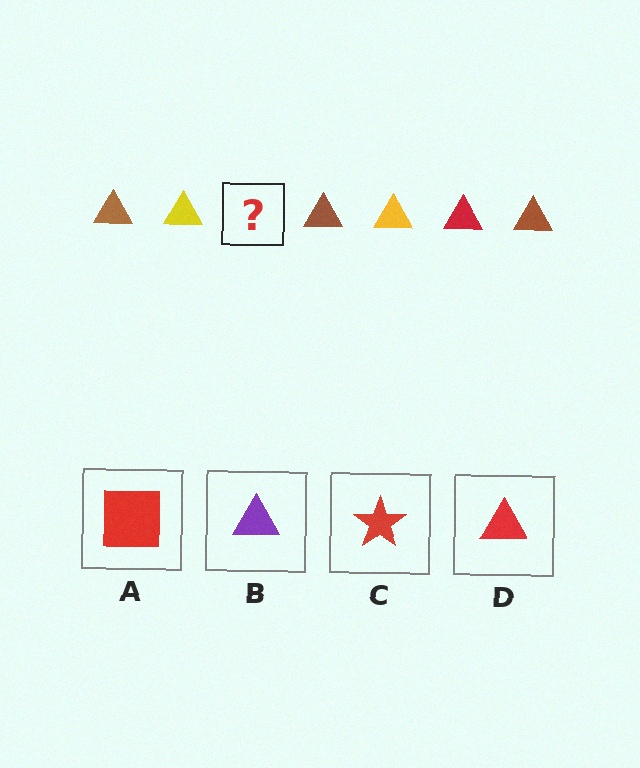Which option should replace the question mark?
Option D.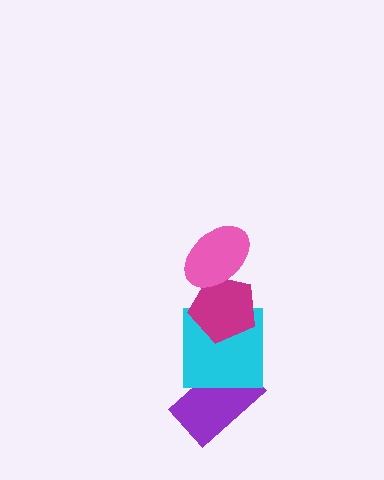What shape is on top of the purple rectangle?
The cyan square is on top of the purple rectangle.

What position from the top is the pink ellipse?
The pink ellipse is 1st from the top.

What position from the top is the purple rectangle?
The purple rectangle is 4th from the top.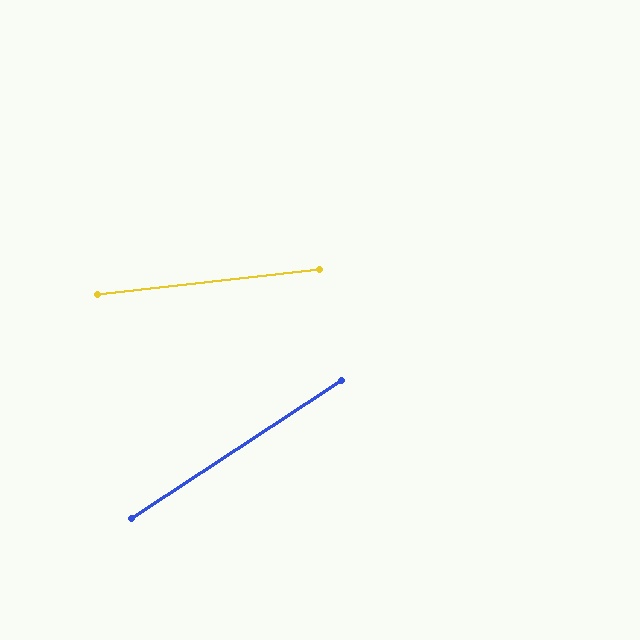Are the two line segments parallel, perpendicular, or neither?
Neither parallel nor perpendicular — they differ by about 27°.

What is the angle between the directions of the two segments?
Approximately 27 degrees.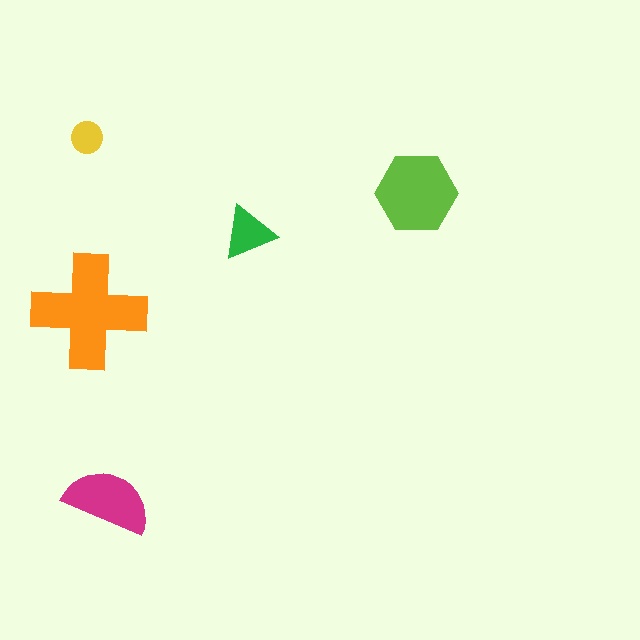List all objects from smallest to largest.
The yellow circle, the green triangle, the magenta semicircle, the lime hexagon, the orange cross.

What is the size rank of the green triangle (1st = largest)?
4th.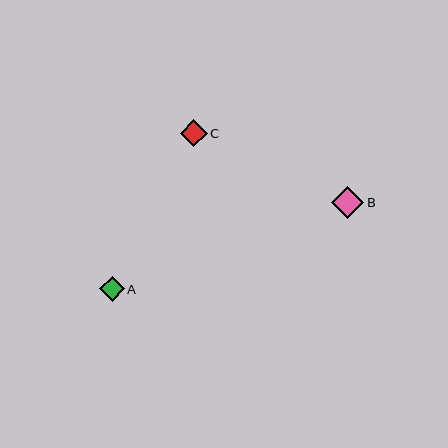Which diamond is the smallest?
Diamond A is the smallest with a size of approximately 24 pixels.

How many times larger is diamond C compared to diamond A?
Diamond C is approximately 1.1 times the size of diamond A.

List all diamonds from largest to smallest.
From largest to smallest: B, C, A.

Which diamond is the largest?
Diamond B is the largest with a size of approximately 32 pixels.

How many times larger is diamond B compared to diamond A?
Diamond B is approximately 1.3 times the size of diamond A.